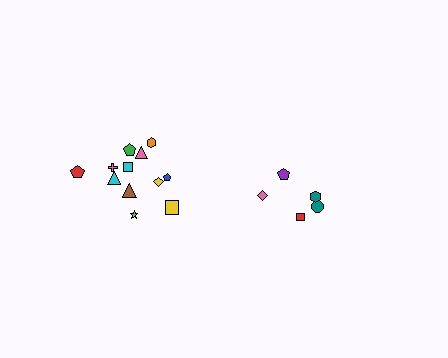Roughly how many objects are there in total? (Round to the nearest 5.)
Roughly 15 objects in total.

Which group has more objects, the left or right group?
The left group.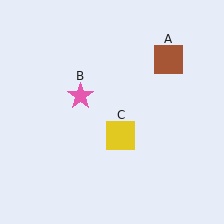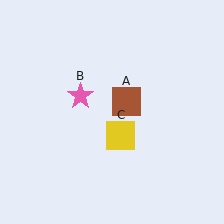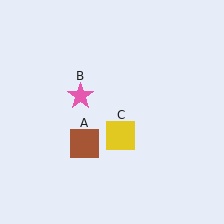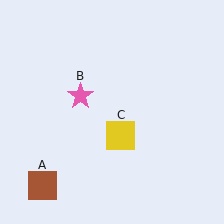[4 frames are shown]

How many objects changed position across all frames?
1 object changed position: brown square (object A).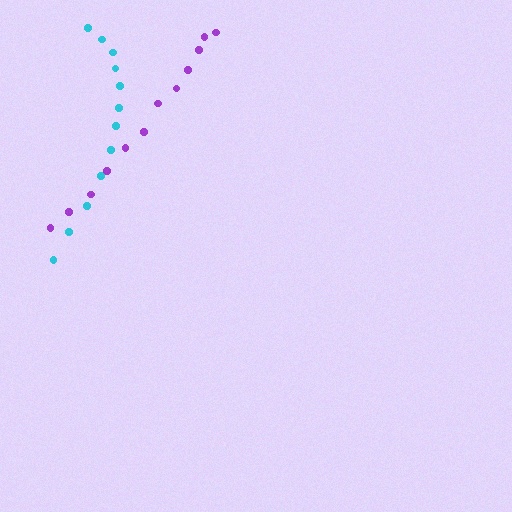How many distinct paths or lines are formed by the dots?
There are 2 distinct paths.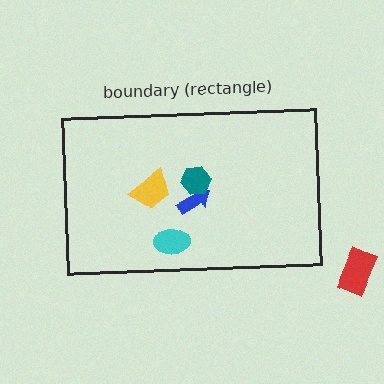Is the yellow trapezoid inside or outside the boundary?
Inside.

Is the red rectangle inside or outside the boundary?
Outside.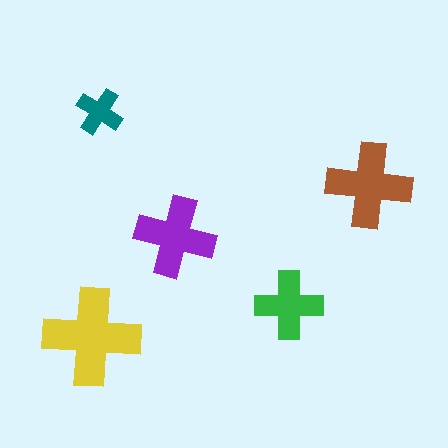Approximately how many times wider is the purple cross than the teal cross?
About 1.5 times wider.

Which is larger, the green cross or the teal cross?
The green one.